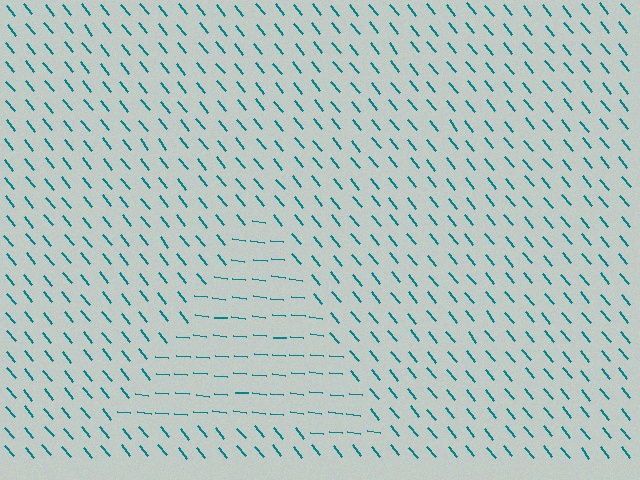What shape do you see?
I see a triangle.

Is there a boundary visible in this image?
Yes, there is a texture boundary formed by a change in line orientation.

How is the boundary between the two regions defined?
The boundary is defined purely by a change in line orientation (approximately 45 degrees difference). All lines are the same color and thickness.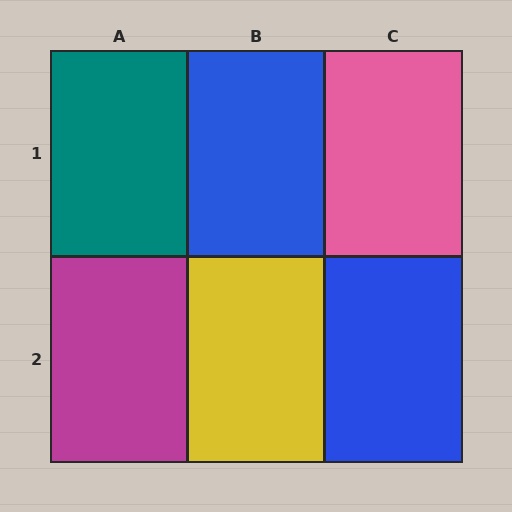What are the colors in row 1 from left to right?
Teal, blue, pink.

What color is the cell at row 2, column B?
Yellow.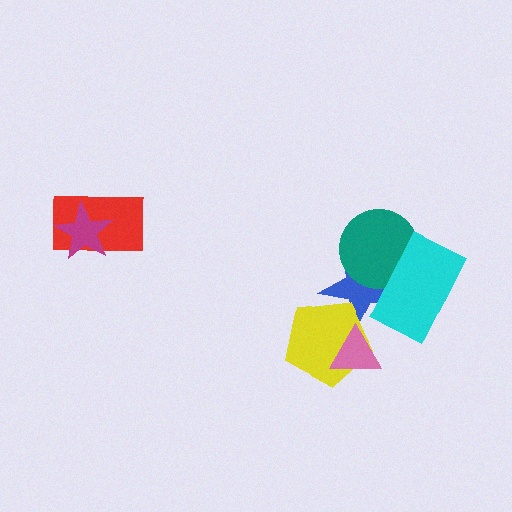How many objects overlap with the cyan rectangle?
2 objects overlap with the cyan rectangle.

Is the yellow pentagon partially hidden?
Yes, it is partially covered by another shape.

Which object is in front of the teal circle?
The cyan rectangle is in front of the teal circle.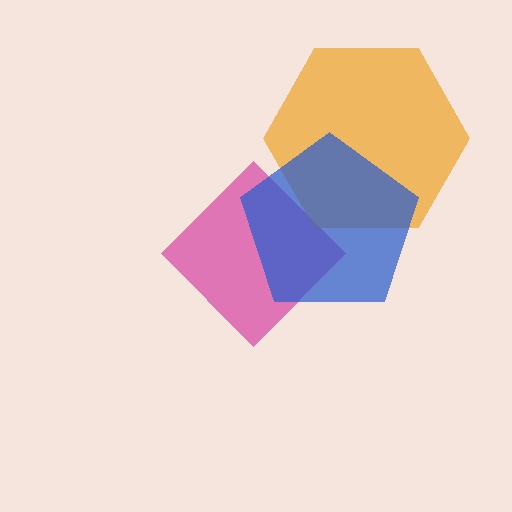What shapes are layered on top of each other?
The layered shapes are: a magenta diamond, an orange hexagon, a blue pentagon.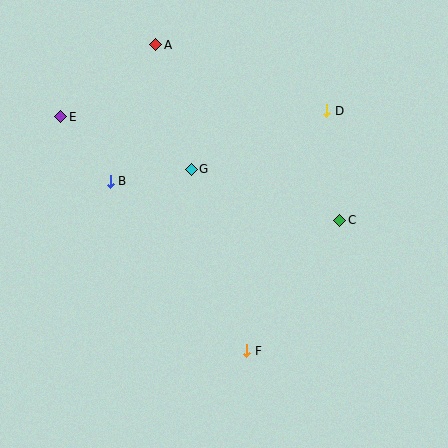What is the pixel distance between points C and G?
The distance between C and G is 157 pixels.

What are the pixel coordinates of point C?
Point C is at (340, 220).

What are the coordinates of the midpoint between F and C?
The midpoint between F and C is at (293, 286).